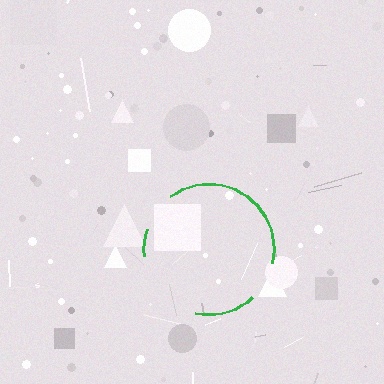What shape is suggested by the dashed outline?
The dashed outline suggests a circle.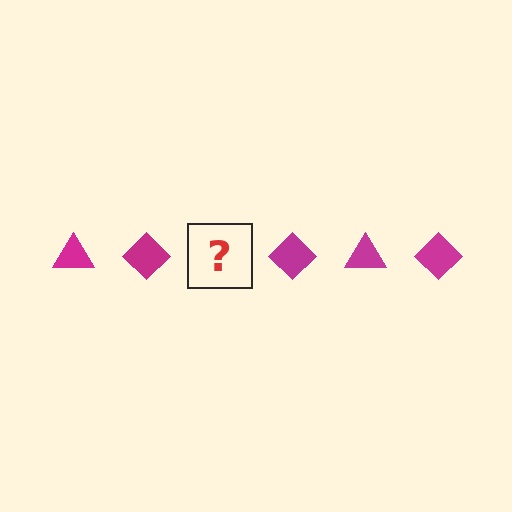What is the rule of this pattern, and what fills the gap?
The rule is that the pattern cycles through triangle, diamond shapes in magenta. The gap should be filled with a magenta triangle.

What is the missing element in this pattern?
The missing element is a magenta triangle.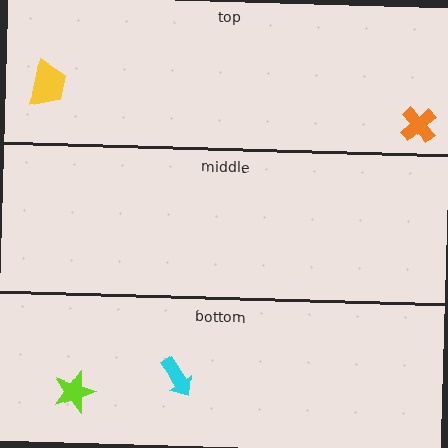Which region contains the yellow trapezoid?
The top region.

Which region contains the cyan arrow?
The bottom region.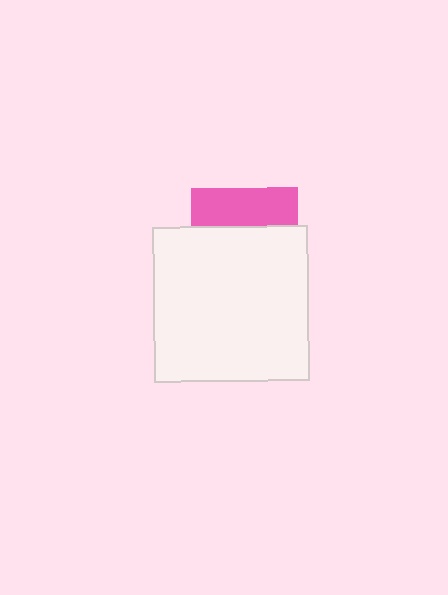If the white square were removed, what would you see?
You would see the complete pink square.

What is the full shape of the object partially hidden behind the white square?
The partially hidden object is a pink square.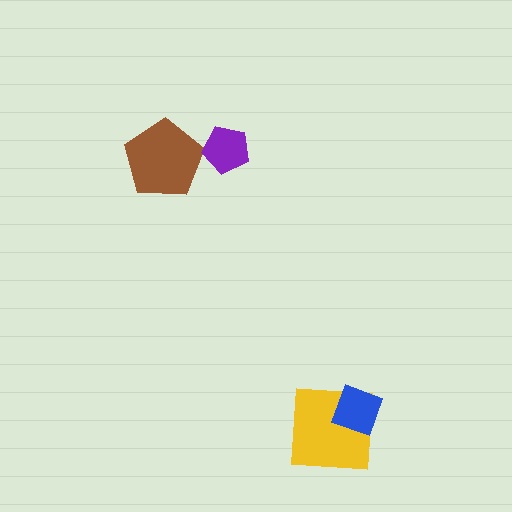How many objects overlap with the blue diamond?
1 object overlaps with the blue diamond.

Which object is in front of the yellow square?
The blue diamond is in front of the yellow square.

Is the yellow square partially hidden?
Yes, it is partially covered by another shape.